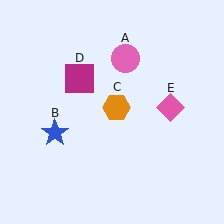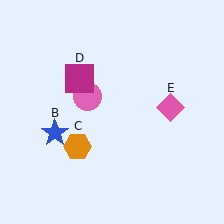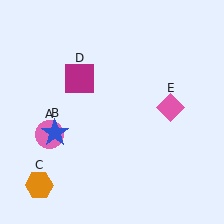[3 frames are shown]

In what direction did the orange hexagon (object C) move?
The orange hexagon (object C) moved down and to the left.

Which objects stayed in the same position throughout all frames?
Blue star (object B) and magenta square (object D) and pink diamond (object E) remained stationary.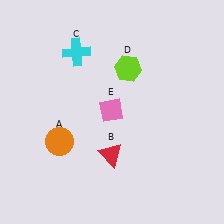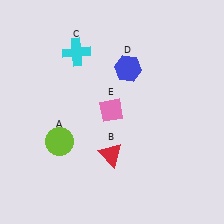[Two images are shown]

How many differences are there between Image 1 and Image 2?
There are 2 differences between the two images.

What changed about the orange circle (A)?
In Image 1, A is orange. In Image 2, it changed to lime.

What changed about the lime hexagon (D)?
In Image 1, D is lime. In Image 2, it changed to blue.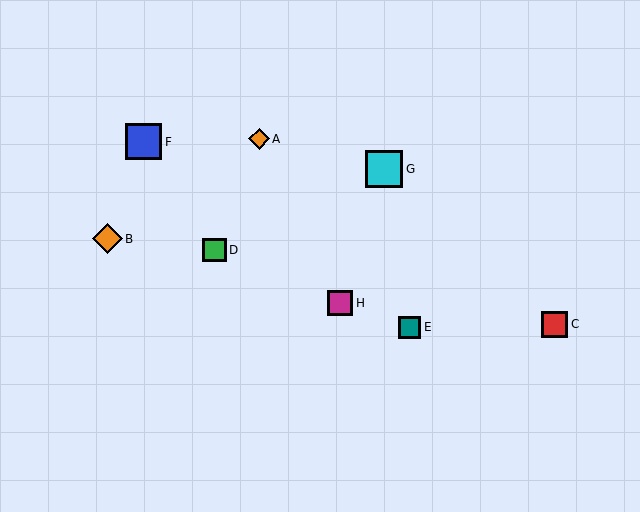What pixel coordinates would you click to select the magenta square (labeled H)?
Click at (340, 303) to select the magenta square H.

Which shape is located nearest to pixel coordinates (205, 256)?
The green square (labeled D) at (214, 250) is nearest to that location.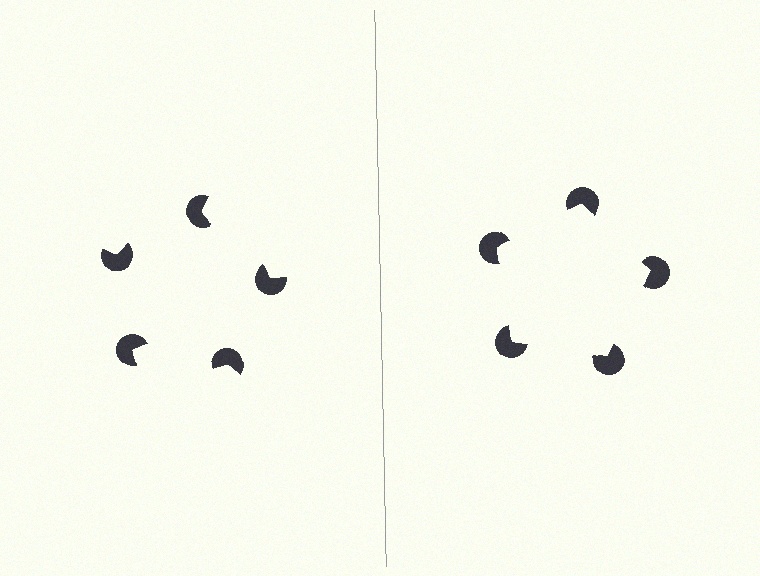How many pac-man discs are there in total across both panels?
10 — 5 on each side.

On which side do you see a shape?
An illusory pentagon appears on the right side. On the left side the wedge cuts are rotated, so no coherent shape forms.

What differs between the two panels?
The pac-man discs are positioned identically on both sides; only the wedge orientations differ. On the right they align to a pentagon; on the left they are misaligned.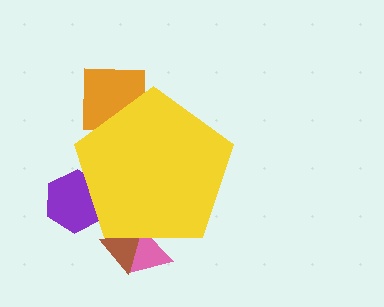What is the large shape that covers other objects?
A yellow pentagon.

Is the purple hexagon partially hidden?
Yes, the purple hexagon is partially hidden behind the yellow pentagon.